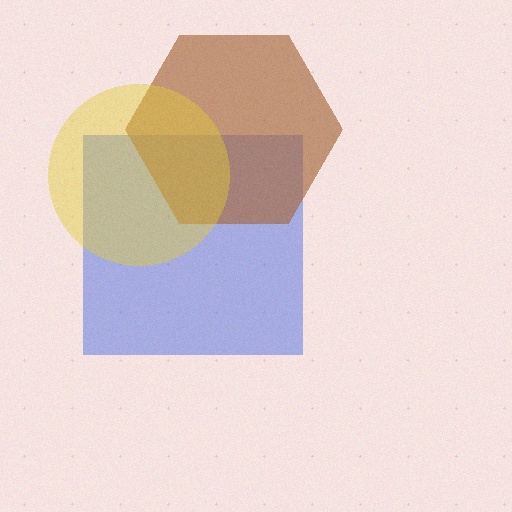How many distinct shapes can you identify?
There are 3 distinct shapes: a blue square, a brown hexagon, a yellow circle.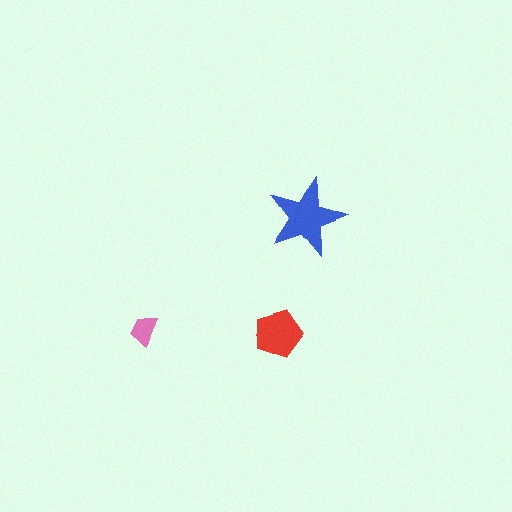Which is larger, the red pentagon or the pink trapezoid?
The red pentagon.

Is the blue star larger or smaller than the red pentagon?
Larger.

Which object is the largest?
The blue star.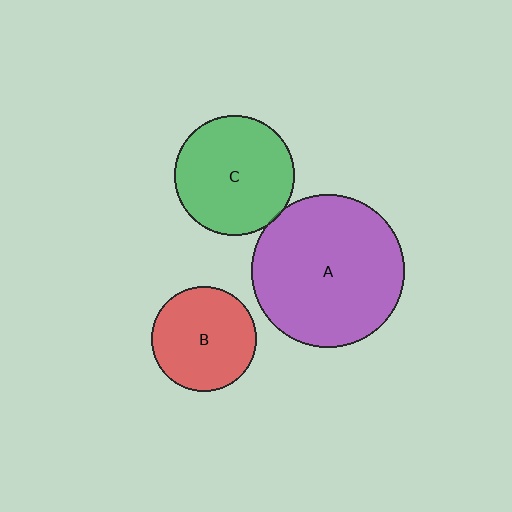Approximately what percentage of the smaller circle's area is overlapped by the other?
Approximately 5%.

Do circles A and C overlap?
Yes.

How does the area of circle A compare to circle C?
Approximately 1.6 times.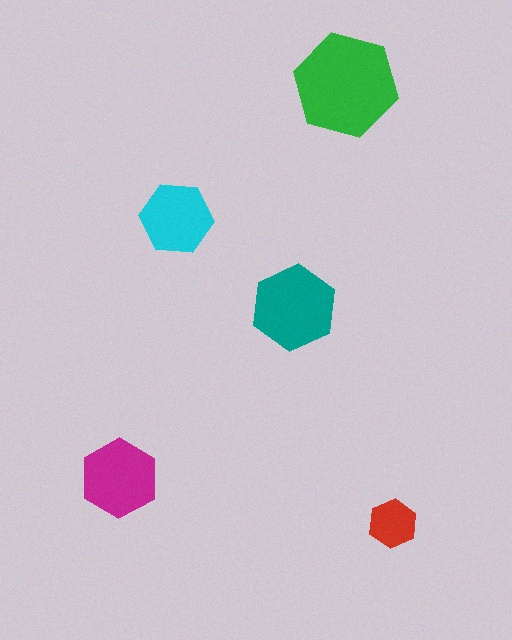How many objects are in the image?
There are 5 objects in the image.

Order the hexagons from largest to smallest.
the green one, the teal one, the magenta one, the cyan one, the red one.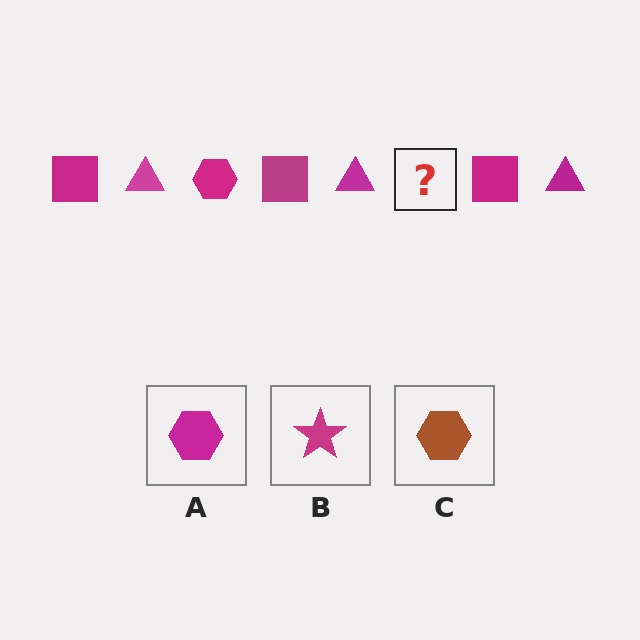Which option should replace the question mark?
Option A.